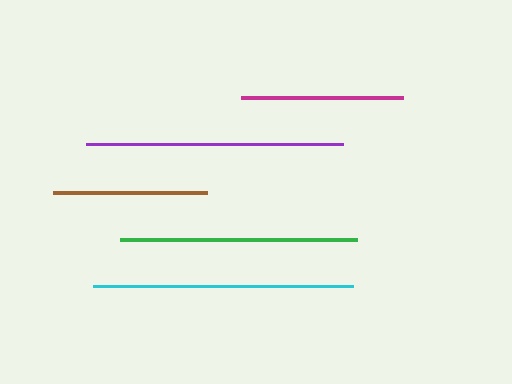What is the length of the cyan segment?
The cyan segment is approximately 260 pixels long.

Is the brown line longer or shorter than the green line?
The green line is longer than the brown line.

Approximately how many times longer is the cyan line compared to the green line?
The cyan line is approximately 1.1 times the length of the green line.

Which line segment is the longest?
The cyan line is the longest at approximately 260 pixels.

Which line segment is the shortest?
The brown line is the shortest at approximately 153 pixels.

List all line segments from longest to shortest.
From longest to shortest: cyan, purple, green, magenta, brown.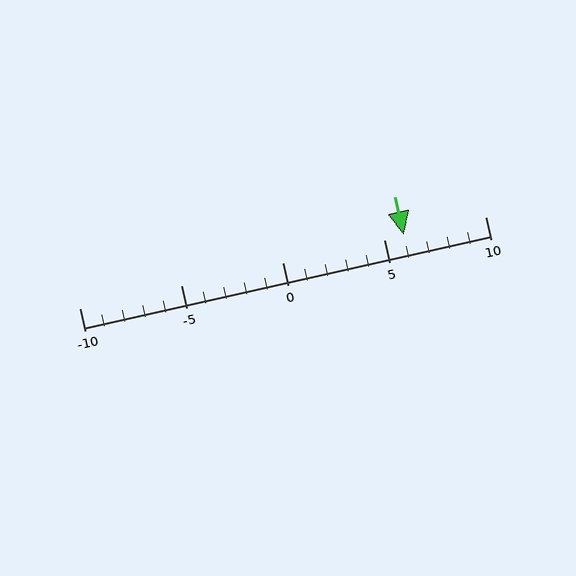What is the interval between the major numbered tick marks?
The major tick marks are spaced 5 units apart.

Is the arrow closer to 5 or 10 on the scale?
The arrow is closer to 5.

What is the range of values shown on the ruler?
The ruler shows values from -10 to 10.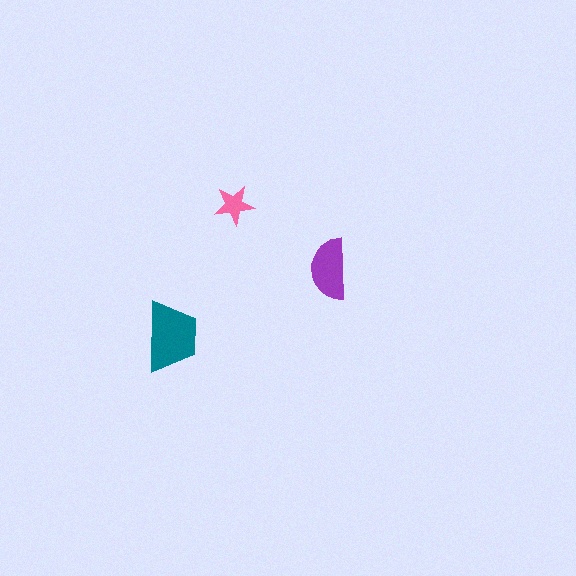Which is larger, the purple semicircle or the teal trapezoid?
The teal trapezoid.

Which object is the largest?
The teal trapezoid.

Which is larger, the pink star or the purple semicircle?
The purple semicircle.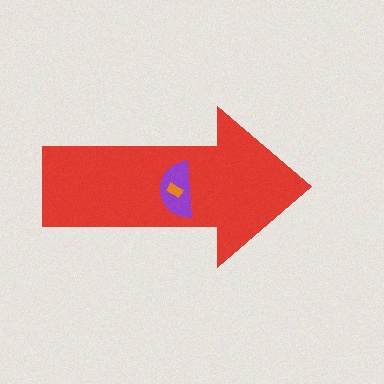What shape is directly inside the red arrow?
The purple semicircle.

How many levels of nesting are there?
3.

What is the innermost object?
The orange rectangle.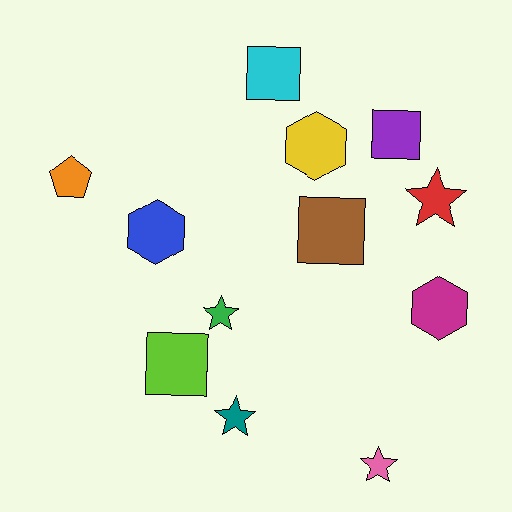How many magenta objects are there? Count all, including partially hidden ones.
There is 1 magenta object.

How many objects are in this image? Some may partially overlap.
There are 12 objects.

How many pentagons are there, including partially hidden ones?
There is 1 pentagon.